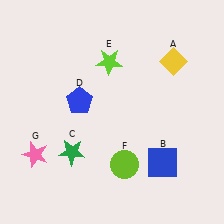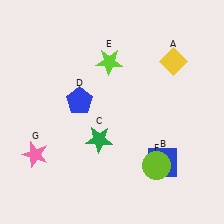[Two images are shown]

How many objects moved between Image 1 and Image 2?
2 objects moved between the two images.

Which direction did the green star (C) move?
The green star (C) moved right.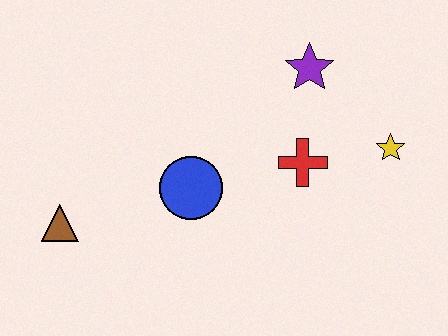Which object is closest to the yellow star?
The red cross is closest to the yellow star.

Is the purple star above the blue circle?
Yes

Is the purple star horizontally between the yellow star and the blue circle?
Yes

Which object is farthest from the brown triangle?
The yellow star is farthest from the brown triangle.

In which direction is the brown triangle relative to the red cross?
The brown triangle is to the left of the red cross.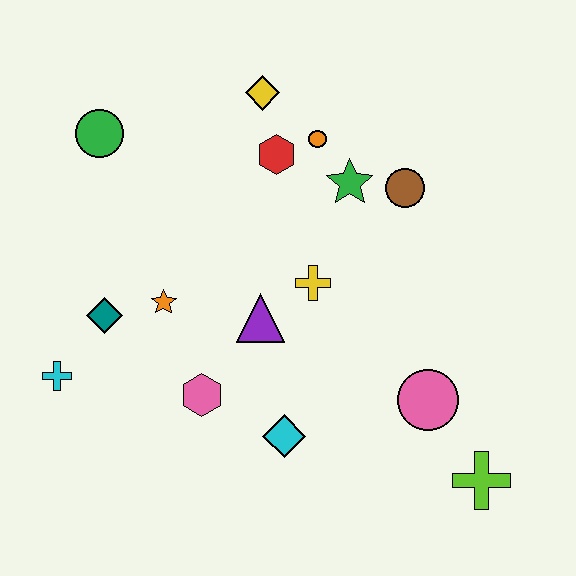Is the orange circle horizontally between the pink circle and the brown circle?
No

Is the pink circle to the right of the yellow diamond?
Yes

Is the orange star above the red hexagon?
No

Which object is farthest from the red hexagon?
The lime cross is farthest from the red hexagon.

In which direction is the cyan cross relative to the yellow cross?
The cyan cross is to the left of the yellow cross.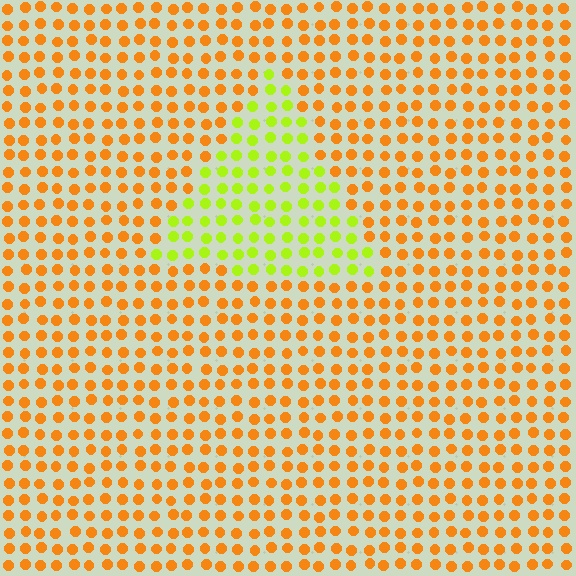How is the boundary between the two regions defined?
The boundary is defined purely by a slight shift in hue (about 51 degrees). Spacing, size, and orientation are identical on both sides.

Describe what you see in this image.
The image is filled with small orange elements in a uniform arrangement. A triangle-shaped region is visible where the elements are tinted to a slightly different hue, forming a subtle color boundary.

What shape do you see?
I see a triangle.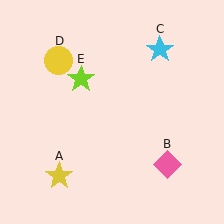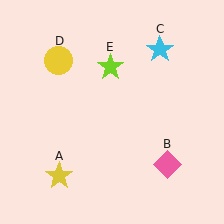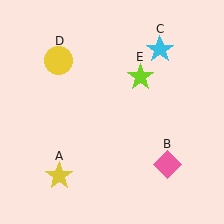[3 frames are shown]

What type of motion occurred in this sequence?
The lime star (object E) rotated clockwise around the center of the scene.